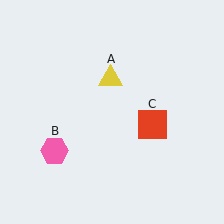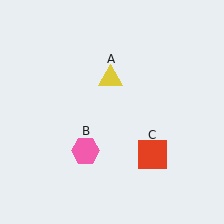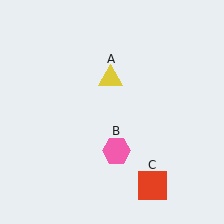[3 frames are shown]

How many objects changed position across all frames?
2 objects changed position: pink hexagon (object B), red square (object C).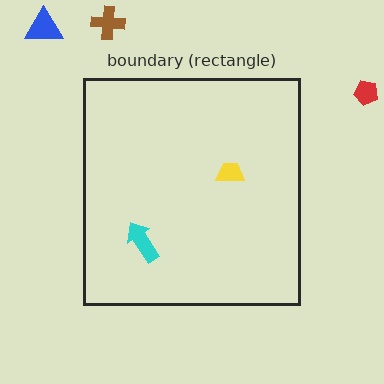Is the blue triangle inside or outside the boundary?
Outside.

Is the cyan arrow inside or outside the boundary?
Inside.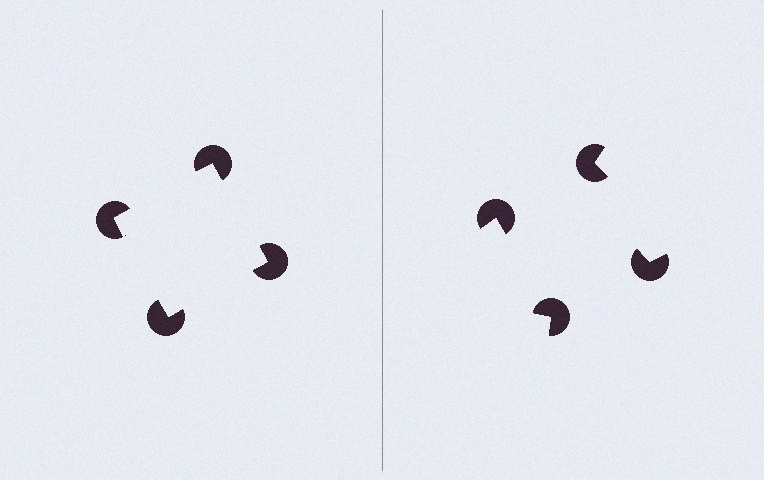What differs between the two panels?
The pac-man discs are positioned identically on both sides; only the wedge orientations differ. On the left they align to a square; on the right they are misaligned.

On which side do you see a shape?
An illusory square appears on the left side. On the right side the wedge cuts are rotated, so no coherent shape forms.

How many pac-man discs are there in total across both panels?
8 — 4 on each side.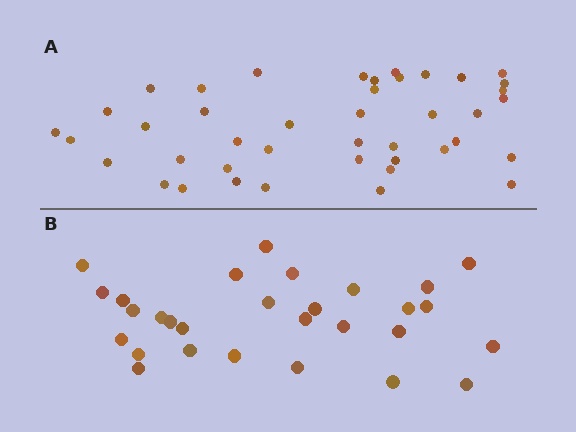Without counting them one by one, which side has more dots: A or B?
Region A (the top region) has more dots.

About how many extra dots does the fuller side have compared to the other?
Region A has approximately 15 more dots than region B.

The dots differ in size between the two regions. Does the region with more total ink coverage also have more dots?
No. Region B has more total ink coverage because its dots are larger, but region A actually contains more individual dots. Total area can be misleading — the number of items is what matters here.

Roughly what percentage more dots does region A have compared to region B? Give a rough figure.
About 45% more.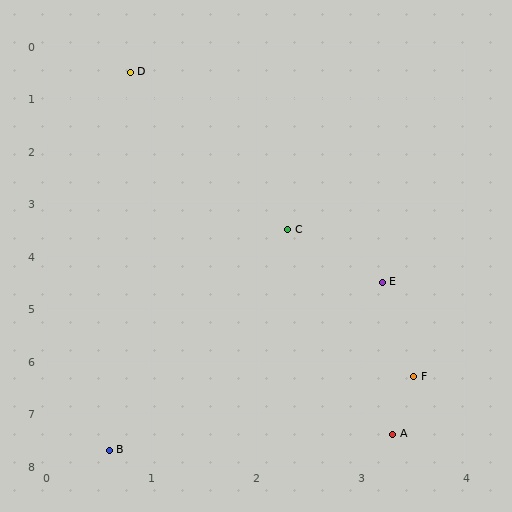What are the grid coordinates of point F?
Point F is at approximately (3.5, 6.3).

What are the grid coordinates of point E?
Point E is at approximately (3.2, 4.5).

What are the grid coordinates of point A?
Point A is at approximately (3.3, 7.4).